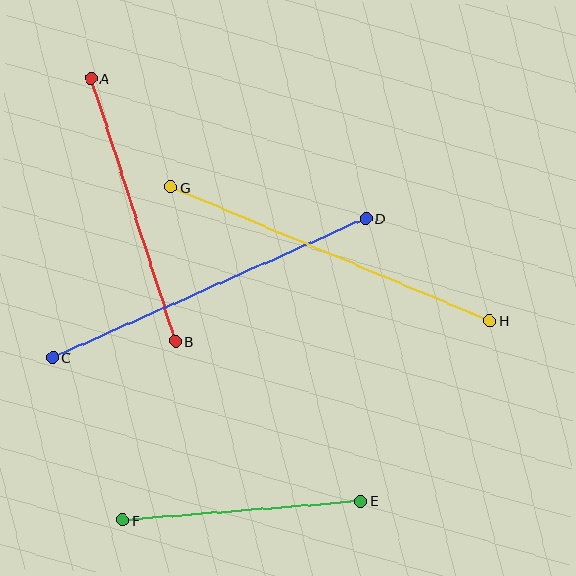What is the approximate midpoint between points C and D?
The midpoint is at approximately (209, 288) pixels.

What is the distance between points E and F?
The distance is approximately 239 pixels.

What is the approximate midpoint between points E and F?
The midpoint is at approximately (242, 510) pixels.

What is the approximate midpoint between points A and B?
The midpoint is at approximately (133, 210) pixels.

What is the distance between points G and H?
The distance is approximately 346 pixels.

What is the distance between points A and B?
The distance is approximately 276 pixels.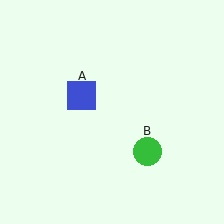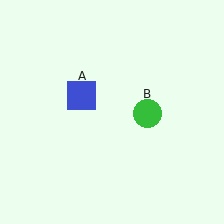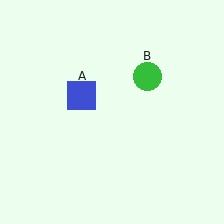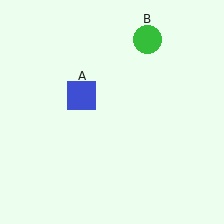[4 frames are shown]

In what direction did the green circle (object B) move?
The green circle (object B) moved up.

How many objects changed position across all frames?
1 object changed position: green circle (object B).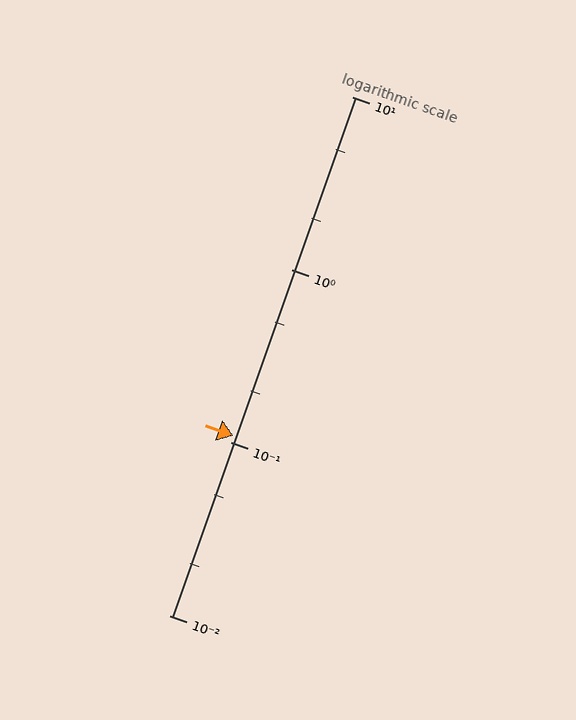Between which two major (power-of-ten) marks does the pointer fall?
The pointer is between 0.1 and 1.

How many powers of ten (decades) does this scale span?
The scale spans 3 decades, from 0.01 to 10.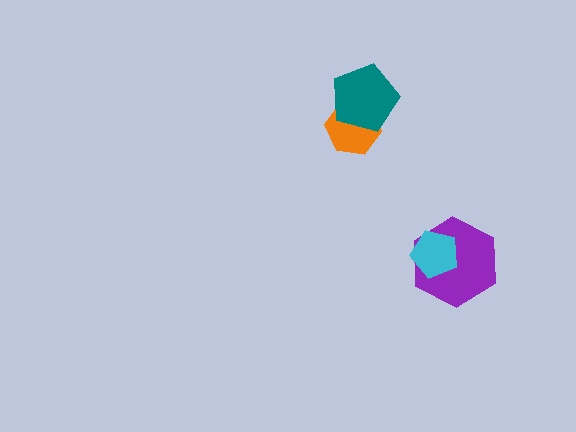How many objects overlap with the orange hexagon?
1 object overlaps with the orange hexagon.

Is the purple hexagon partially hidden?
Yes, it is partially covered by another shape.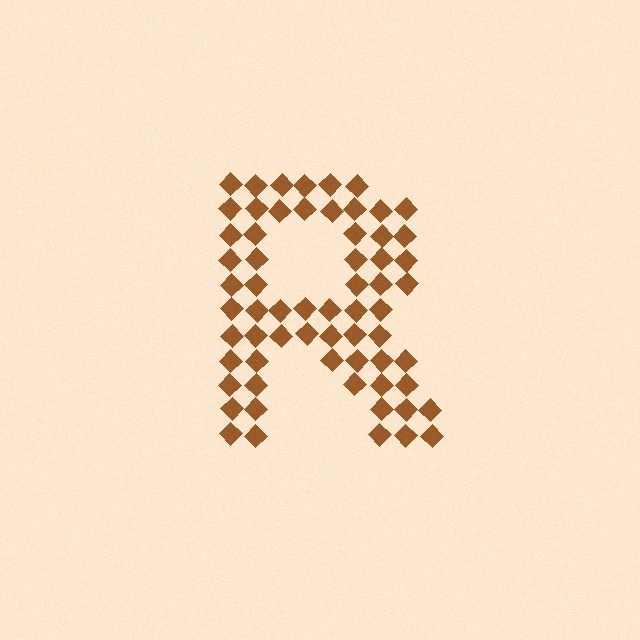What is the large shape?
The large shape is the letter R.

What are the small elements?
The small elements are diamonds.